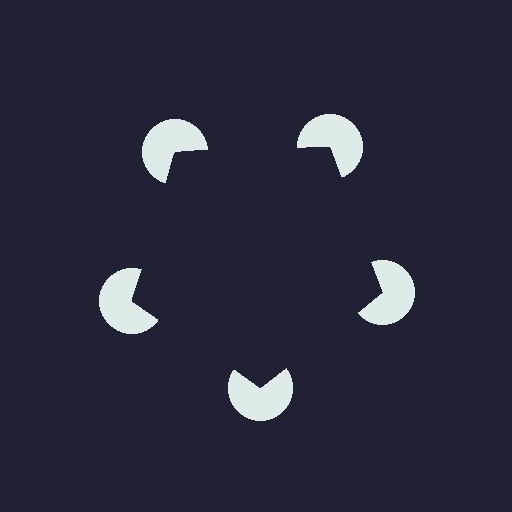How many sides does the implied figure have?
5 sides.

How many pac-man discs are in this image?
There are 5 — one at each vertex of the illusory pentagon.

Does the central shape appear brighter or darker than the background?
It typically appears slightly darker than the background, even though no actual brightness change is drawn.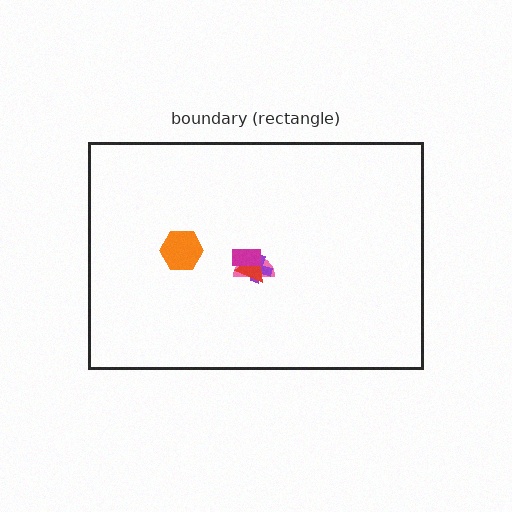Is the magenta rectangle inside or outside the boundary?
Inside.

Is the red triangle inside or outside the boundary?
Inside.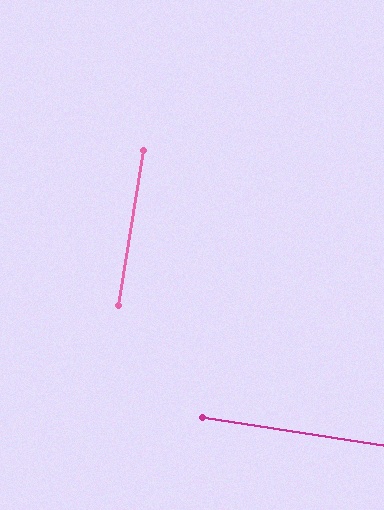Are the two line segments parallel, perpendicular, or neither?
Perpendicular — they meet at approximately 89°.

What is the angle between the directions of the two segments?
Approximately 89 degrees.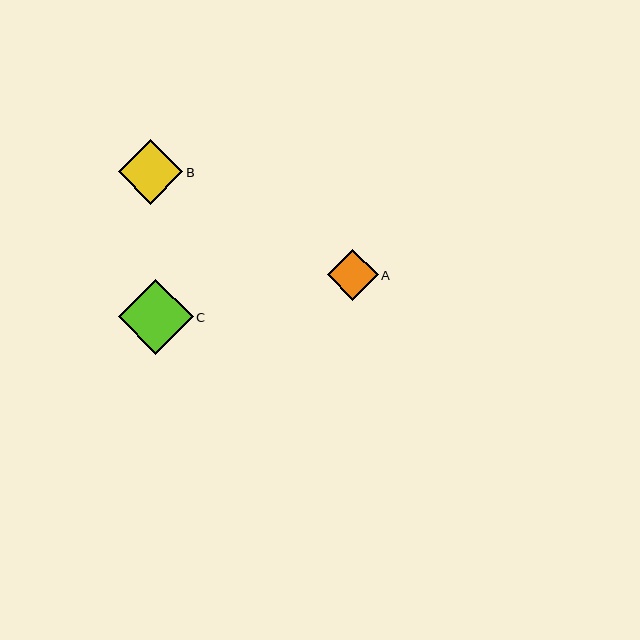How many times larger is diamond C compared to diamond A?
Diamond C is approximately 1.5 times the size of diamond A.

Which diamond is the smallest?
Diamond A is the smallest with a size of approximately 51 pixels.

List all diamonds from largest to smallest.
From largest to smallest: C, B, A.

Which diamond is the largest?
Diamond C is the largest with a size of approximately 74 pixels.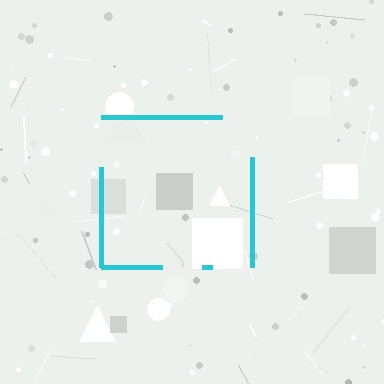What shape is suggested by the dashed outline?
The dashed outline suggests a square.